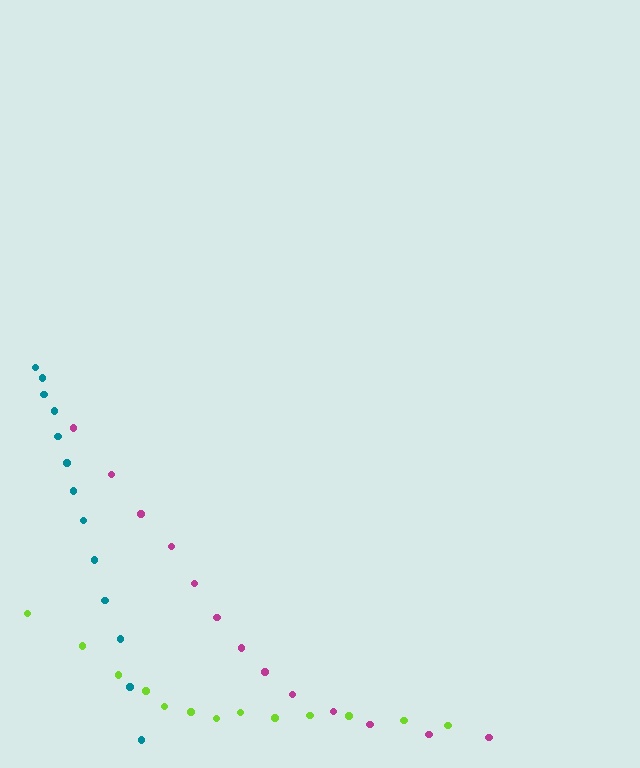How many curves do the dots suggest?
There are 3 distinct paths.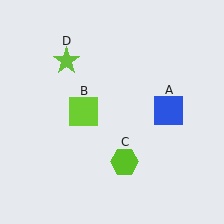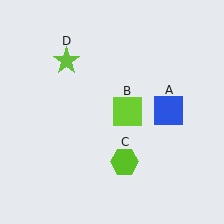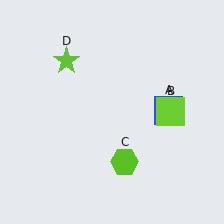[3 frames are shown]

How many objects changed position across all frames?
1 object changed position: lime square (object B).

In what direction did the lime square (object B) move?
The lime square (object B) moved right.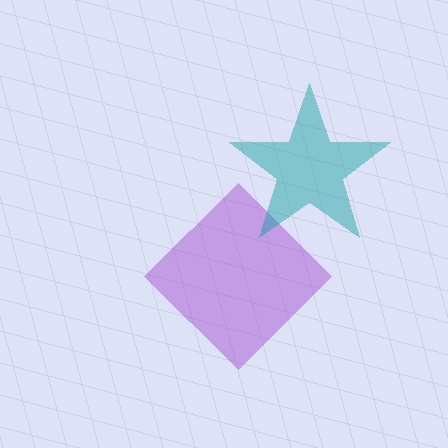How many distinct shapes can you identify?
There are 2 distinct shapes: a purple diamond, a teal star.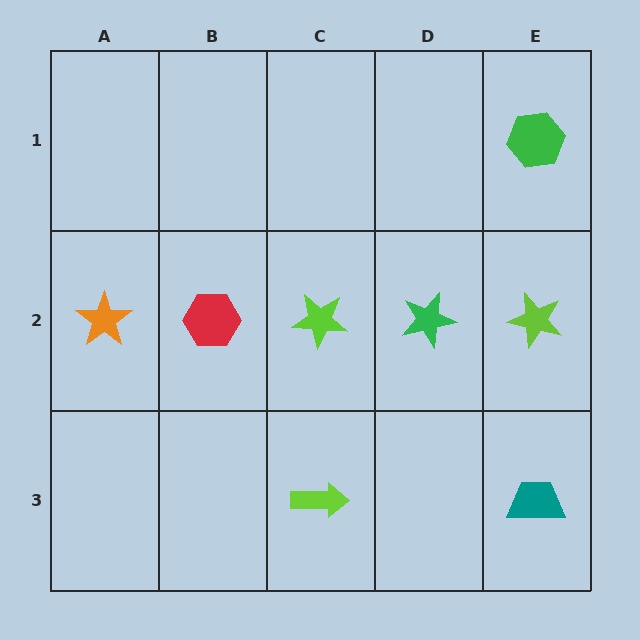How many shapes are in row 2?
5 shapes.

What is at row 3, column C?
A lime arrow.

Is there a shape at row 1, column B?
No, that cell is empty.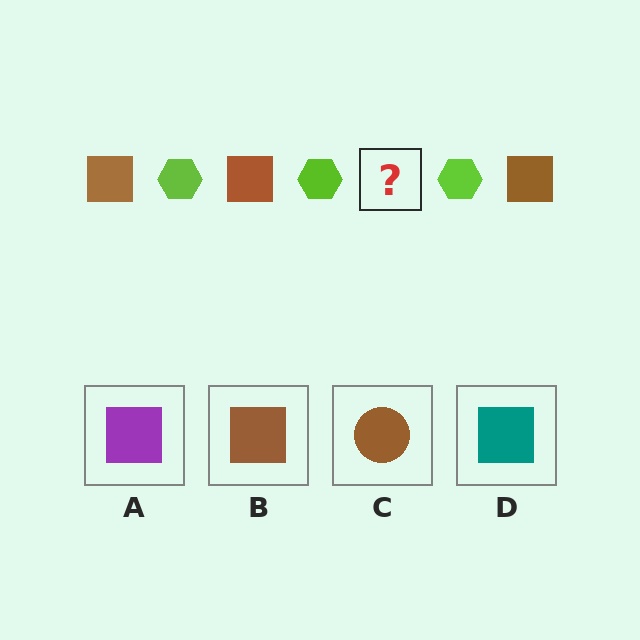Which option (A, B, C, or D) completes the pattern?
B.